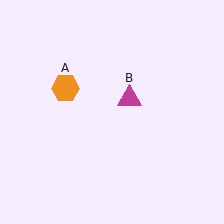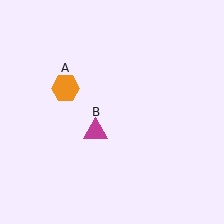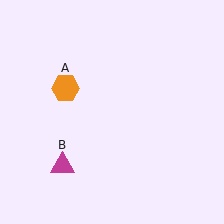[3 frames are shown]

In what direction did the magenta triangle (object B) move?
The magenta triangle (object B) moved down and to the left.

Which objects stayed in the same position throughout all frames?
Orange hexagon (object A) remained stationary.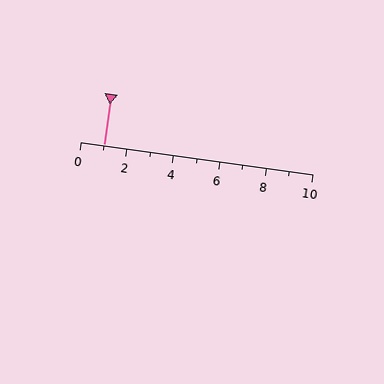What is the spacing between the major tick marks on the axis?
The major ticks are spaced 2 apart.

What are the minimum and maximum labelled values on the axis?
The axis runs from 0 to 10.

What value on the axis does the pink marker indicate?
The marker indicates approximately 1.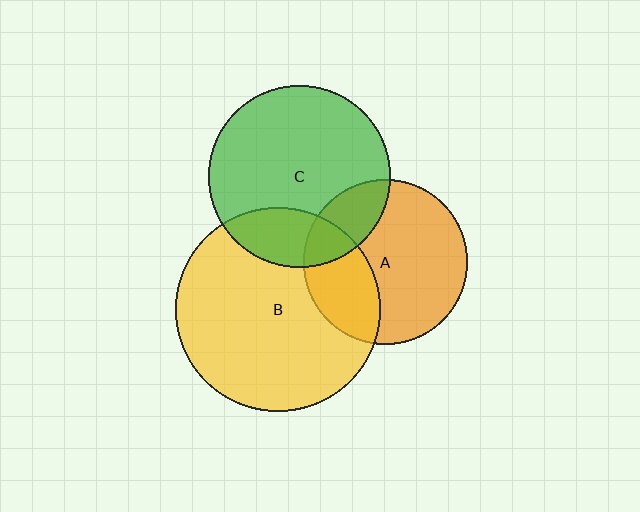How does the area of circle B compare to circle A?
Approximately 1.5 times.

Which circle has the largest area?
Circle B (yellow).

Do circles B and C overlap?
Yes.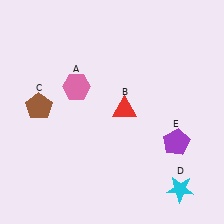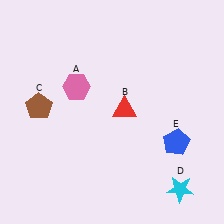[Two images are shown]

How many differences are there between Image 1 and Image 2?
There is 1 difference between the two images.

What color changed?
The pentagon (E) changed from purple in Image 1 to blue in Image 2.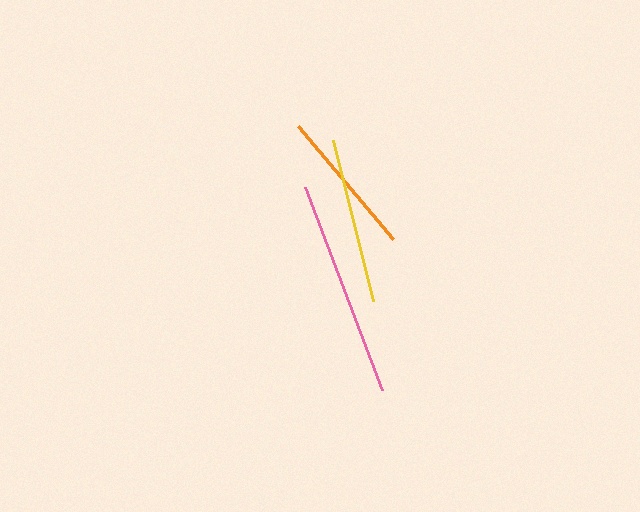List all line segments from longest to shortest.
From longest to shortest: pink, yellow, orange.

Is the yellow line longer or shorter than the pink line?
The pink line is longer than the yellow line.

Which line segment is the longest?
The pink line is the longest at approximately 217 pixels.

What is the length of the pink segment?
The pink segment is approximately 217 pixels long.